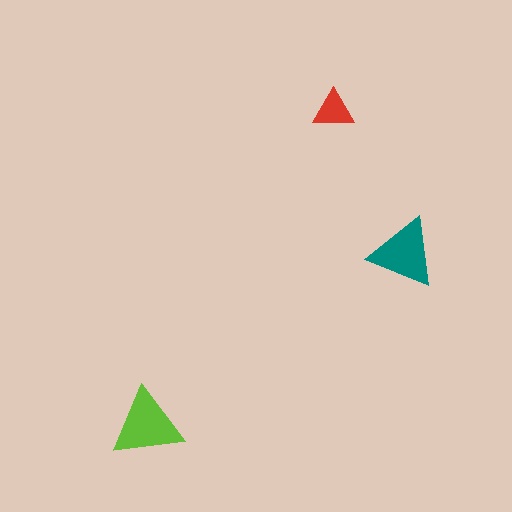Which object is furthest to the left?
The lime triangle is leftmost.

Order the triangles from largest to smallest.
the lime one, the teal one, the red one.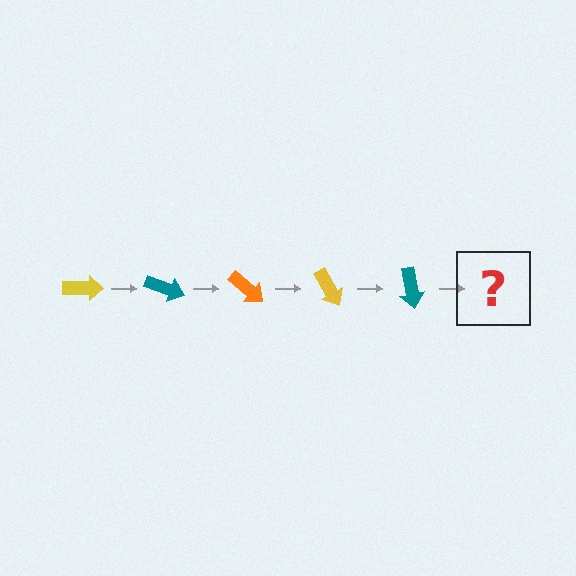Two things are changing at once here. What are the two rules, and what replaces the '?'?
The two rules are that it rotates 20 degrees each step and the color cycles through yellow, teal, and orange. The '?' should be an orange arrow, rotated 100 degrees from the start.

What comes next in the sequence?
The next element should be an orange arrow, rotated 100 degrees from the start.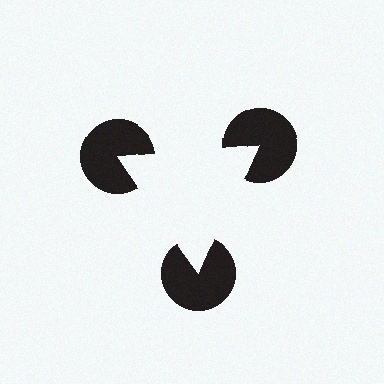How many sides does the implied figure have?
3 sides.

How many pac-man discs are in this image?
There are 3 — one at each vertex of the illusory triangle.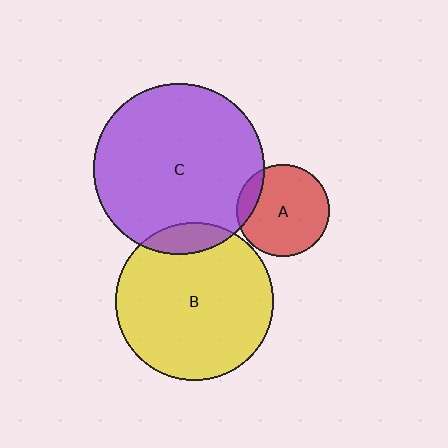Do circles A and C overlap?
Yes.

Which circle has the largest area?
Circle C (purple).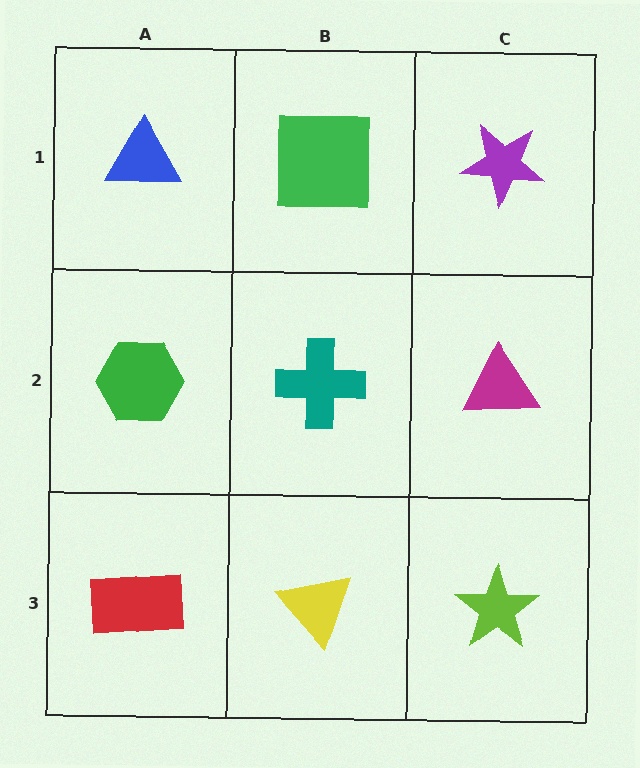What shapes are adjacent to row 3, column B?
A teal cross (row 2, column B), a red rectangle (row 3, column A), a lime star (row 3, column C).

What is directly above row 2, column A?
A blue triangle.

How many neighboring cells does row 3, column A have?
2.